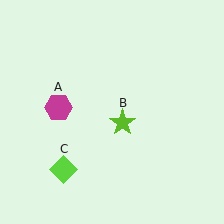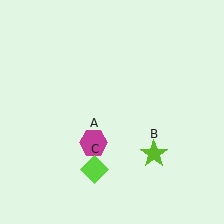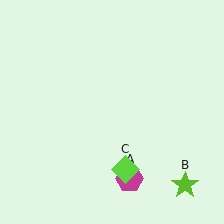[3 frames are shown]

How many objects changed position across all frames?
3 objects changed position: magenta hexagon (object A), lime star (object B), lime diamond (object C).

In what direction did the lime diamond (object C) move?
The lime diamond (object C) moved right.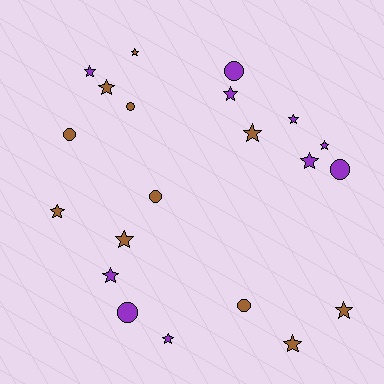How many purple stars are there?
There are 7 purple stars.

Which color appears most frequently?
Brown, with 11 objects.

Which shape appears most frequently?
Star, with 14 objects.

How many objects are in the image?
There are 21 objects.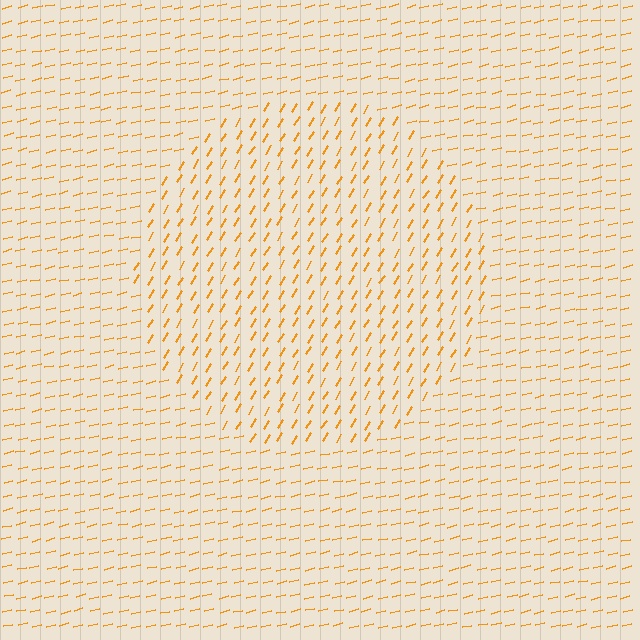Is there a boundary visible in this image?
Yes, there is a texture boundary formed by a change in line orientation.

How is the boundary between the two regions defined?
The boundary is defined purely by a change in line orientation (approximately 45 degrees difference). All lines are the same color and thickness.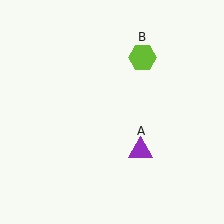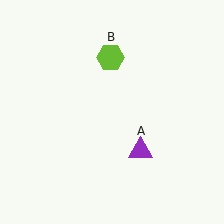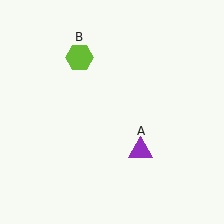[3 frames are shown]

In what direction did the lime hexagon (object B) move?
The lime hexagon (object B) moved left.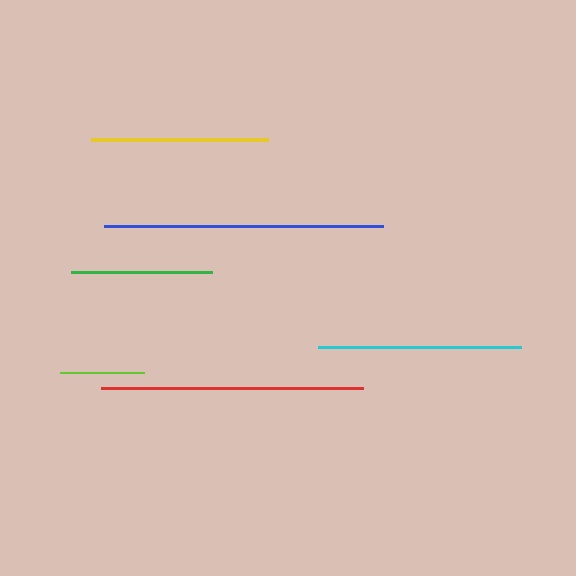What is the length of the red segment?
The red segment is approximately 262 pixels long.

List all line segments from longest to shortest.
From longest to shortest: blue, red, cyan, yellow, green, lime.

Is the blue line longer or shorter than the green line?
The blue line is longer than the green line.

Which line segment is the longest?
The blue line is the longest at approximately 279 pixels.